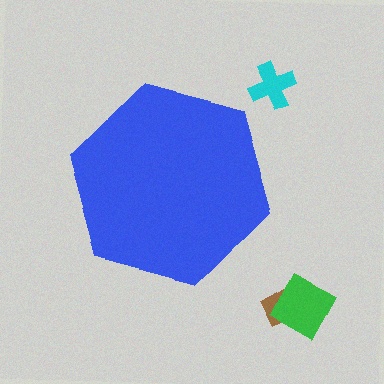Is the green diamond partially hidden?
No, the green diamond is fully visible.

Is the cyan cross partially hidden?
No, the cyan cross is fully visible.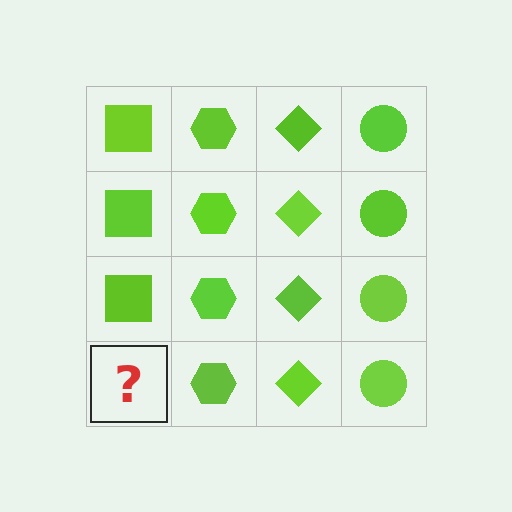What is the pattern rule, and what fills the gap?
The rule is that each column has a consistent shape. The gap should be filled with a lime square.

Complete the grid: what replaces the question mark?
The question mark should be replaced with a lime square.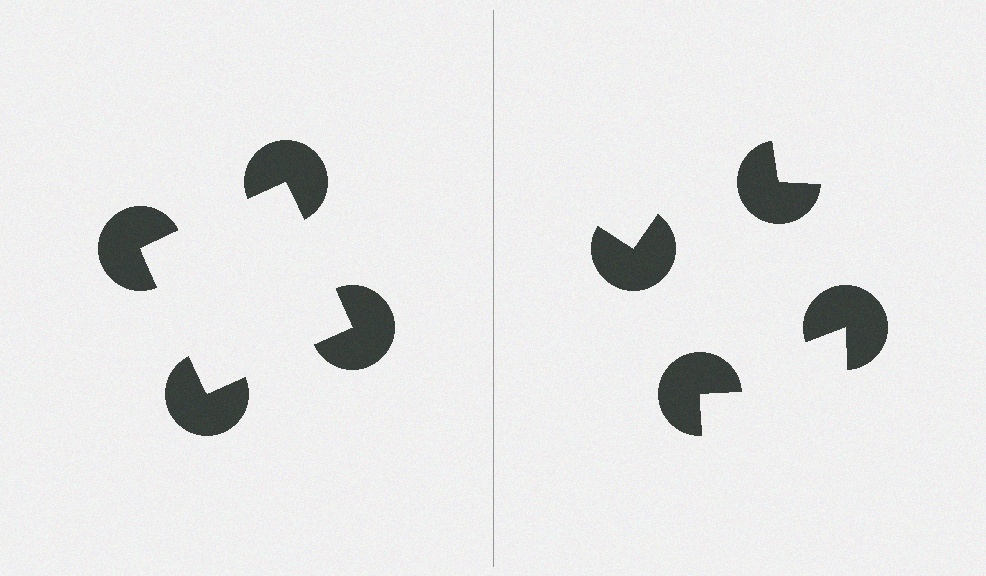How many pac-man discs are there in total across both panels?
8 — 4 on each side.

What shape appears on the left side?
An illusory square.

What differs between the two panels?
The pac-man discs are positioned identically on both sides; only the wedge orientations differ. On the left they align to a square; on the right they are misaligned.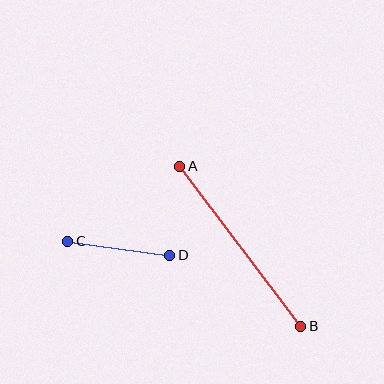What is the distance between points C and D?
The distance is approximately 103 pixels.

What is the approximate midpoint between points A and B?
The midpoint is at approximately (240, 246) pixels.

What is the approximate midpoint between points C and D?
The midpoint is at approximately (119, 248) pixels.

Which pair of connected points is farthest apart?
Points A and B are farthest apart.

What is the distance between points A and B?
The distance is approximately 201 pixels.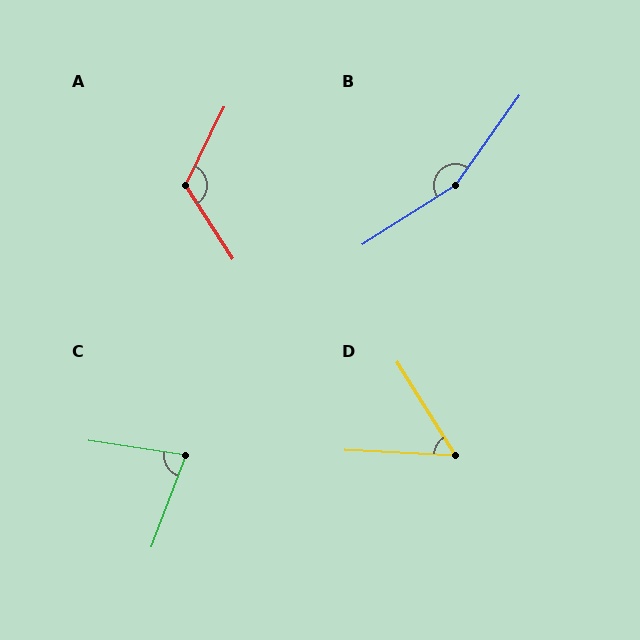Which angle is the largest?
B, at approximately 158 degrees.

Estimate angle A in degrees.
Approximately 121 degrees.